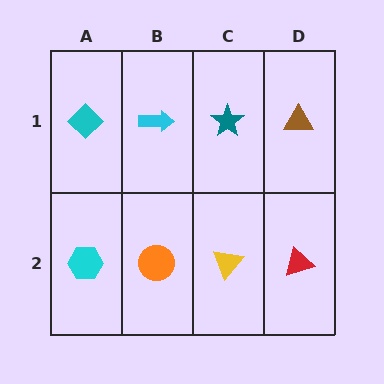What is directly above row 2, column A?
A cyan diamond.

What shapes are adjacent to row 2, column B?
A cyan arrow (row 1, column B), a cyan hexagon (row 2, column A), a yellow triangle (row 2, column C).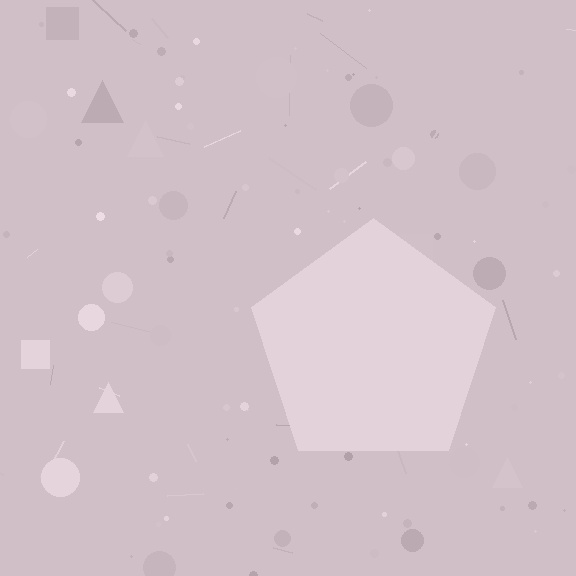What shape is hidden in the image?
A pentagon is hidden in the image.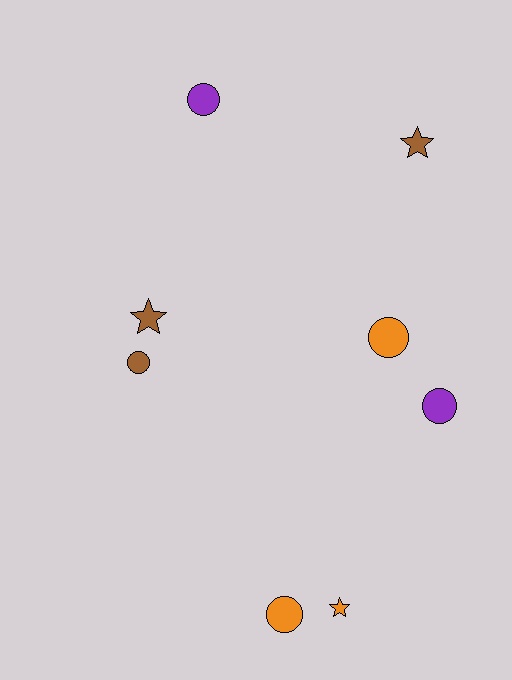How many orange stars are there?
There is 1 orange star.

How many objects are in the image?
There are 8 objects.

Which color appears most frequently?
Orange, with 3 objects.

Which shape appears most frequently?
Circle, with 5 objects.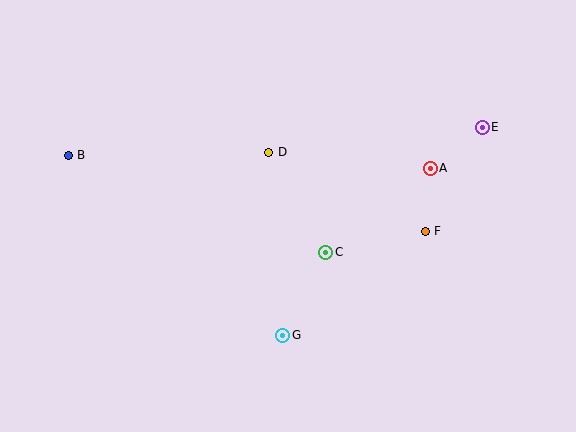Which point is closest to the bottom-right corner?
Point F is closest to the bottom-right corner.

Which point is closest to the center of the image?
Point C at (326, 252) is closest to the center.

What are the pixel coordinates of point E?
Point E is at (482, 127).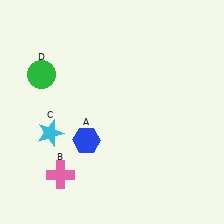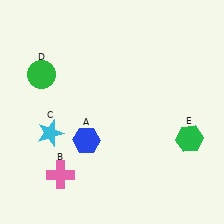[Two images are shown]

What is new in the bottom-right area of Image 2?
A green hexagon (E) was added in the bottom-right area of Image 2.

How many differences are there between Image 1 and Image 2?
There is 1 difference between the two images.